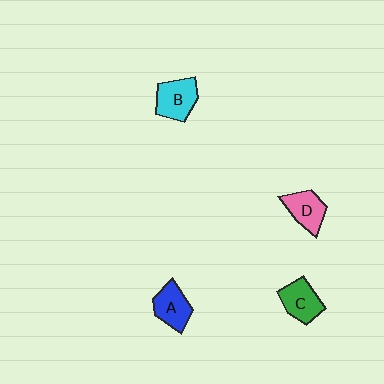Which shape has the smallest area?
Shape D (pink).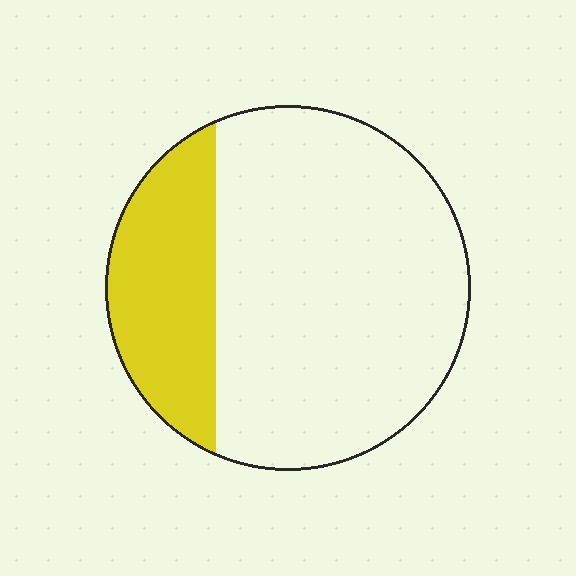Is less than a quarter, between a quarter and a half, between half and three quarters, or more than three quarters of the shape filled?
Between a quarter and a half.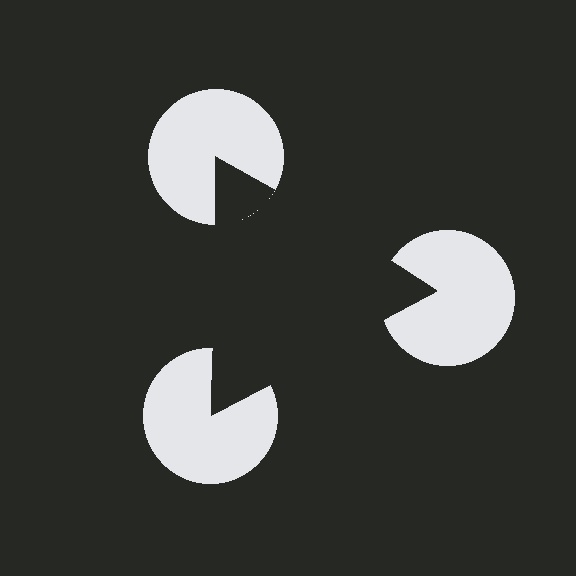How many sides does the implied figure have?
3 sides.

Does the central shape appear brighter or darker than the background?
It typically appears slightly darker than the background, even though no actual brightness change is drawn.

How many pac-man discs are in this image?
There are 3 — one at each vertex of the illusory triangle.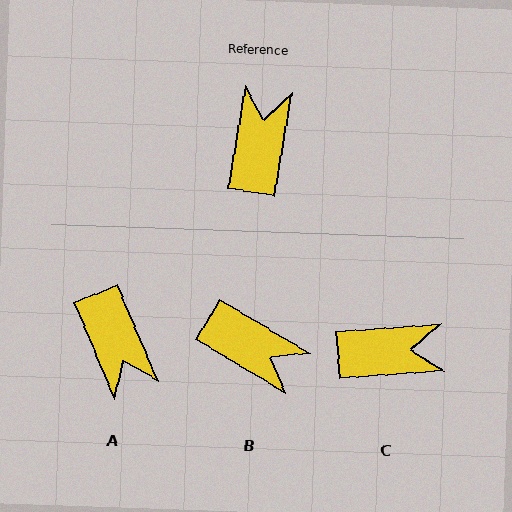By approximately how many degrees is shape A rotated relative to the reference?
Approximately 148 degrees clockwise.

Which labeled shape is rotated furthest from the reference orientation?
A, about 148 degrees away.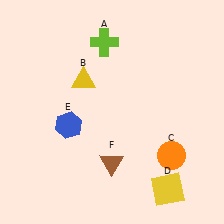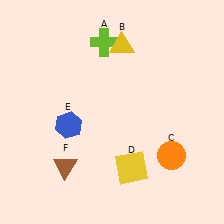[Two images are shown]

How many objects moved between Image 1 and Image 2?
3 objects moved between the two images.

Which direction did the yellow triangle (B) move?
The yellow triangle (B) moved right.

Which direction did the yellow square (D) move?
The yellow square (D) moved left.